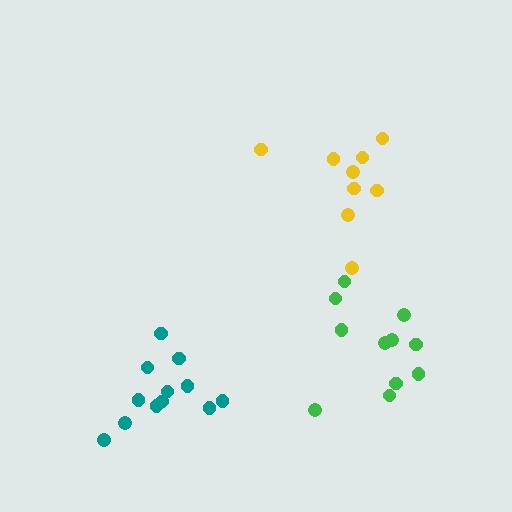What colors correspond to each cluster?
The clusters are colored: yellow, green, teal.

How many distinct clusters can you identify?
There are 3 distinct clusters.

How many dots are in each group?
Group 1: 9 dots, Group 2: 11 dots, Group 3: 12 dots (32 total).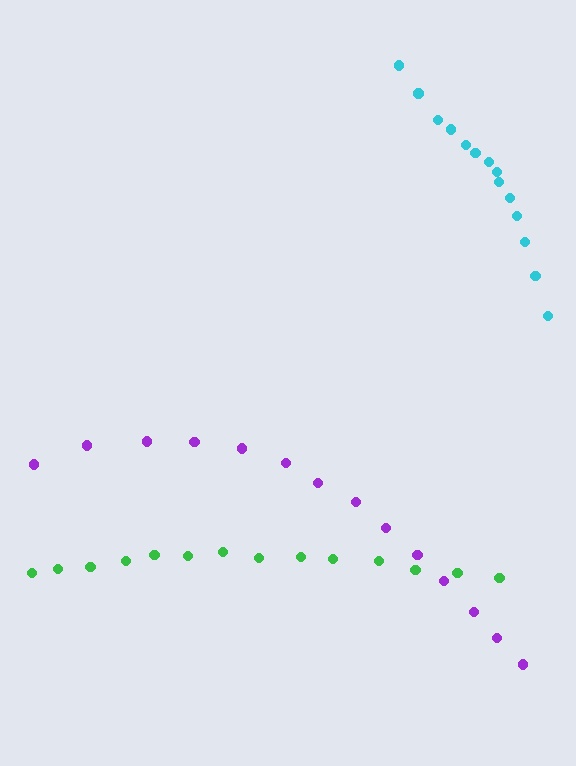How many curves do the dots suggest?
There are 3 distinct paths.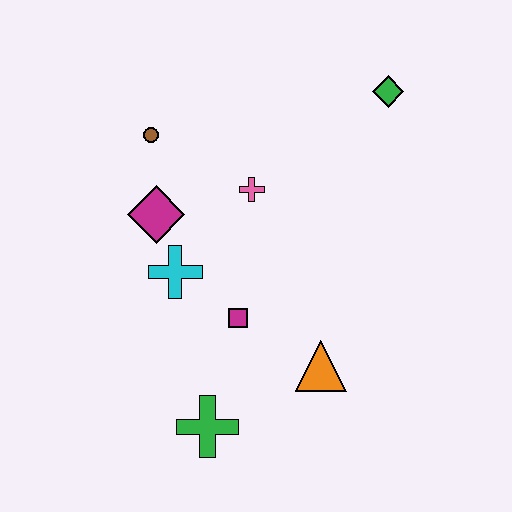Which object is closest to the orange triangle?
The magenta square is closest to the orange triangle.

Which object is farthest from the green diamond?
The green cross is farthest from the green diamond.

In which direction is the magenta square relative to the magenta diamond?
The magenta square is below the magenta diamond.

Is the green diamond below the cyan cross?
No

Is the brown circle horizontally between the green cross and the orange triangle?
No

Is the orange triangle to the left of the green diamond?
Yes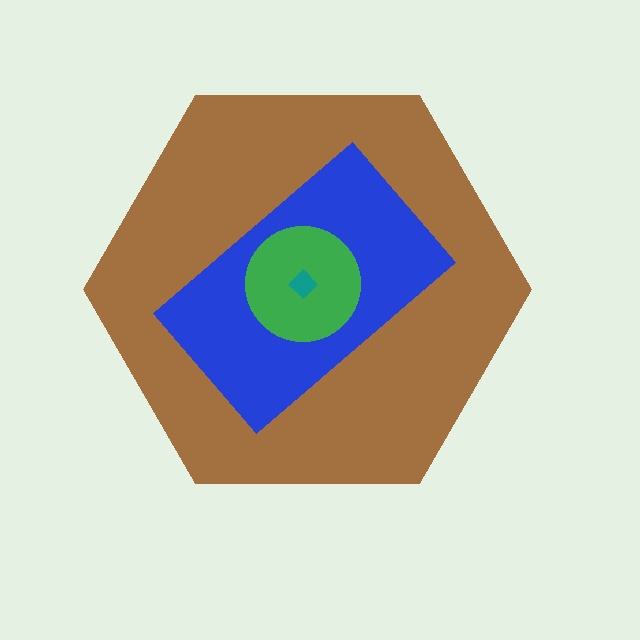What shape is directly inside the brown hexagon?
The blue rectangle.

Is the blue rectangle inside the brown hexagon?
Yes.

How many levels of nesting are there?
4.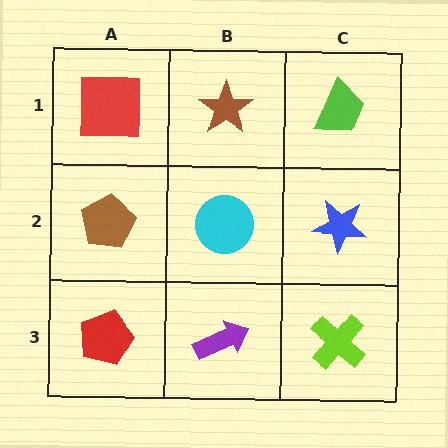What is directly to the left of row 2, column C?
A cyan circle.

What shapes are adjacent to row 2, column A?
A red square (row 1, column A), a red pentagon (row 3, column A), a cyan circle (row 2, column B).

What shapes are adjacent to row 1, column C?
A blue star (row 2, column C), a brown star (row 1, column B).